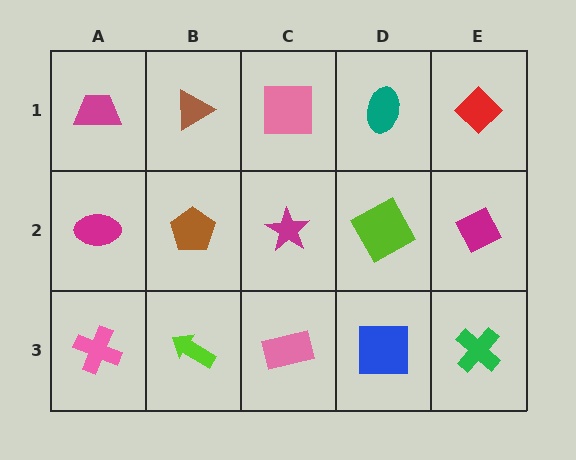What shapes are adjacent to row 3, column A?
A magenta ellipse (row 2, column A), a lime arrow (row 3, column B).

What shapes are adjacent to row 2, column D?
A teal ellipse (row 1, column D), a blue square (row 3, column D), a magenta star (row 2, column C), a magenta diamond (row 2, column E).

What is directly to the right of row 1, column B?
A pink square.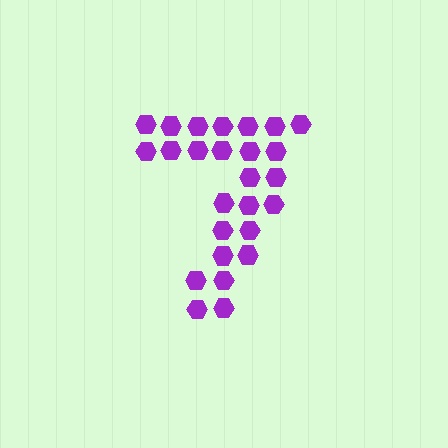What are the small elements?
The small elements are hexagons.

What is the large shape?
The large shape is the digit 7.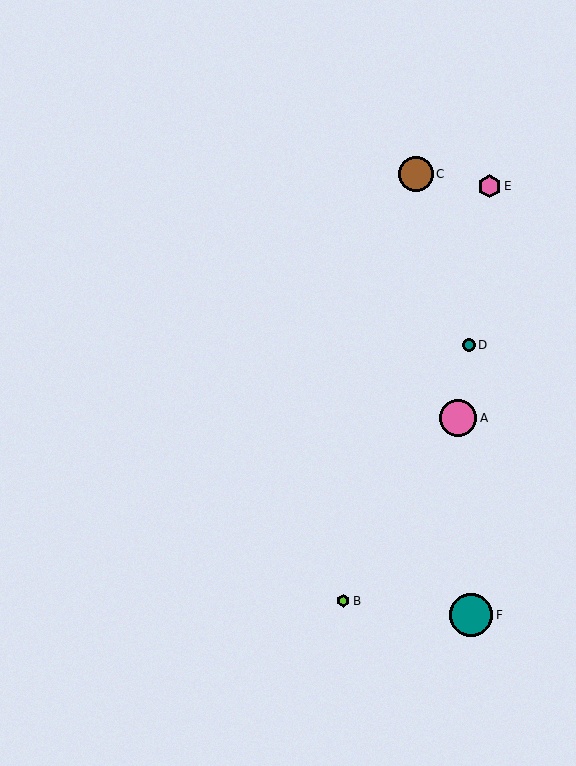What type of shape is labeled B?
Shape B is a lime hexagon.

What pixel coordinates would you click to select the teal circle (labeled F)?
Click at (471, 615) to select the teal circle F.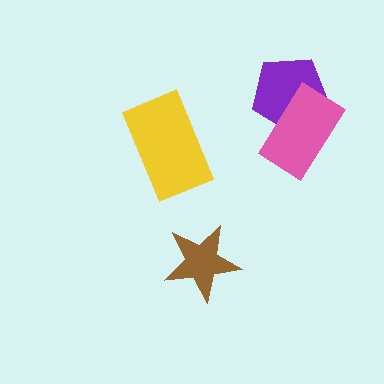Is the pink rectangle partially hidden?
No, no other shape covers it.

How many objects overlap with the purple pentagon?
1 object overlaps with the purple pentagon.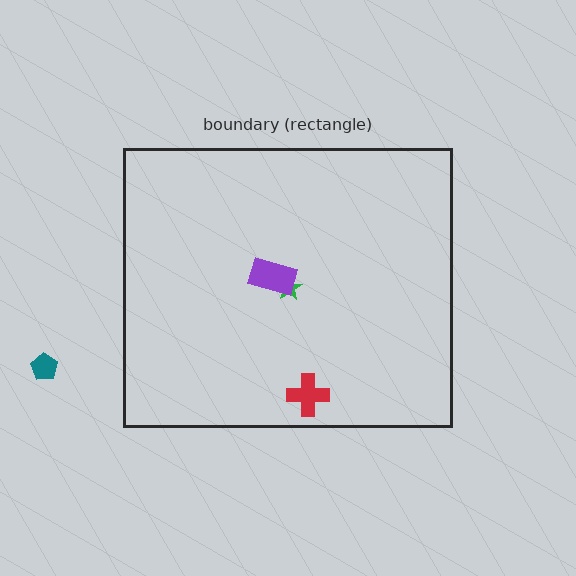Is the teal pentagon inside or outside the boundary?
Outside.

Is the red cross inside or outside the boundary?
Inside.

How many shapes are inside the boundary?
3 inside, 1 outside.